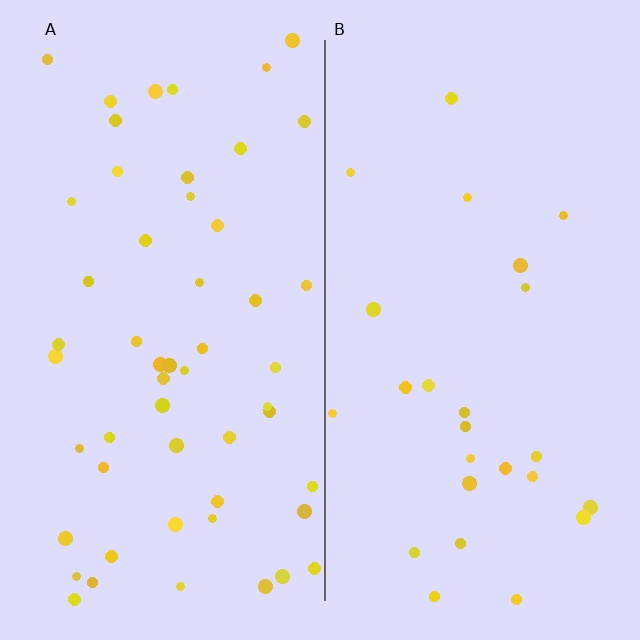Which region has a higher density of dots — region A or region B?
A (the left).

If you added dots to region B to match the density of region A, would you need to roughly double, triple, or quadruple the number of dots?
Approximately double.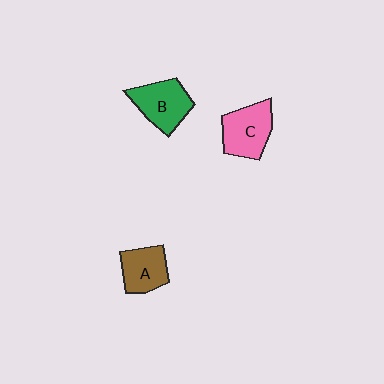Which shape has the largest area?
Shape C (pink).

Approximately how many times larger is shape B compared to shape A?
Approximately 1.2 times.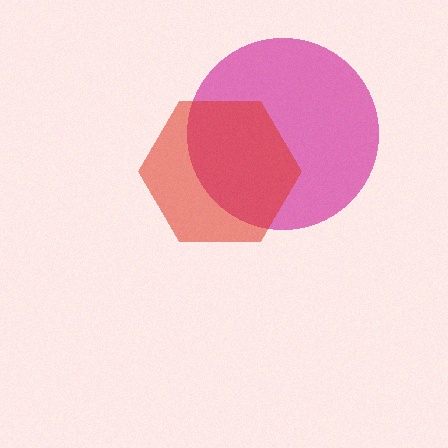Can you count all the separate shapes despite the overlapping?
Yes, there are 2 separate shapes.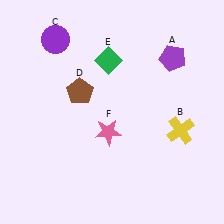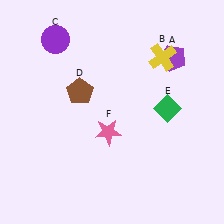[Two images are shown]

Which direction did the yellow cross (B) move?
The yellow cross (B) moved up.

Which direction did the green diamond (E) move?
The green diamond (E) moved right.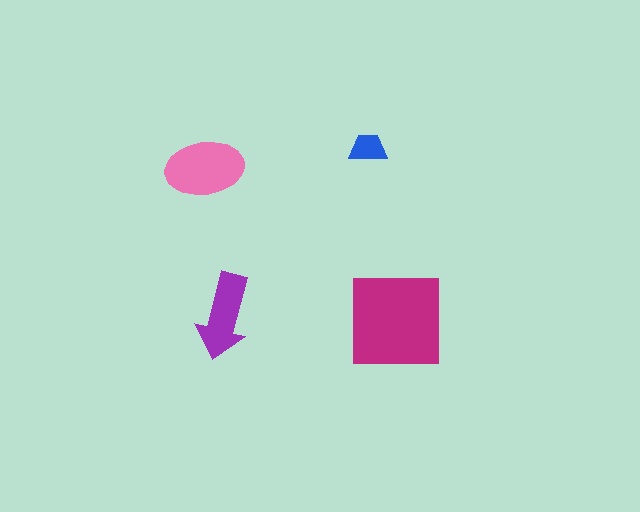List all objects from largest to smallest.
The magenta square, the pink ellipse, the purple arrow, the blue trapezoid.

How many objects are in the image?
There are 4 objects in the image.